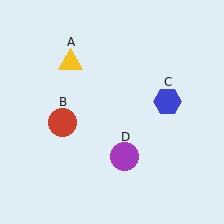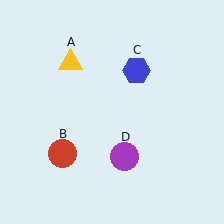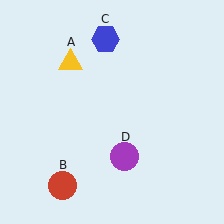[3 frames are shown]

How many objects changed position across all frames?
2 objects changed position: red circle (object B), blue hexagon (object C).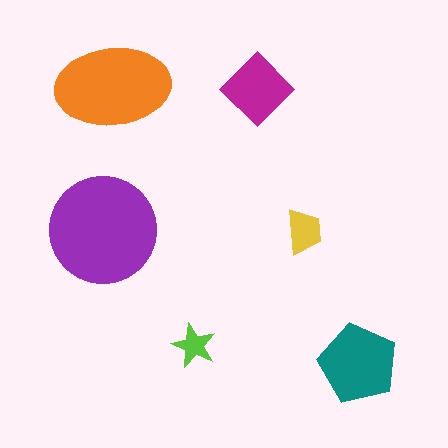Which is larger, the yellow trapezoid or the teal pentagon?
The teal pentagon.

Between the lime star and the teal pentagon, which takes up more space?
The teal pentagon.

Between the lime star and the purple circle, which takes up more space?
The purple circle.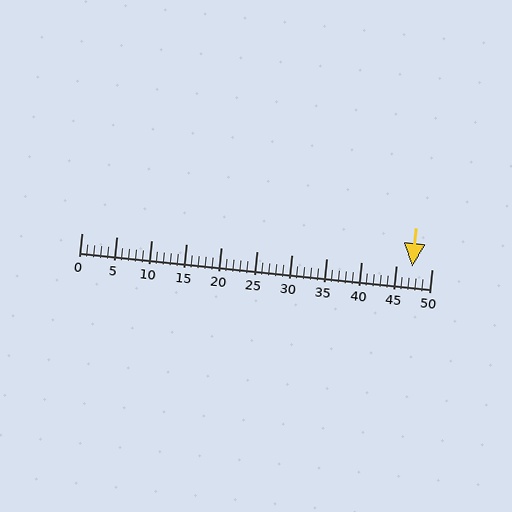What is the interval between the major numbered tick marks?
The major tick marks are spaced 5 units apart.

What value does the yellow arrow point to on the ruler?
The yellow arrow points to approximately 47.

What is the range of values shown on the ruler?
The ruler shows values from 0 to 50.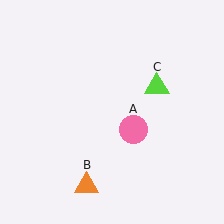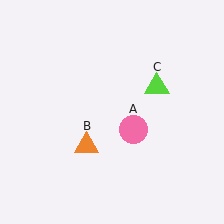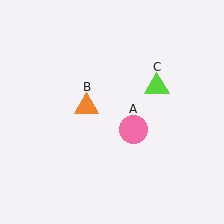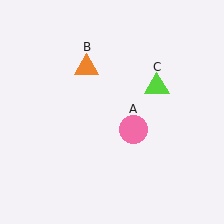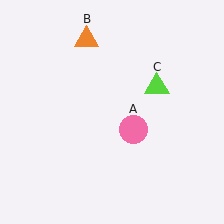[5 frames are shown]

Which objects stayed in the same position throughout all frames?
Pink circle (object A) and lime triangle (object C) remained stationary.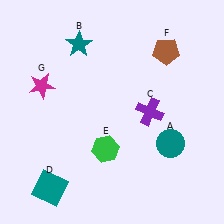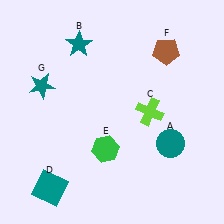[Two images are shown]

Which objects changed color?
C changed from purple to lime. G changed from magenta to teal.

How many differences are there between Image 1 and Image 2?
There are 2 differences between the two images.